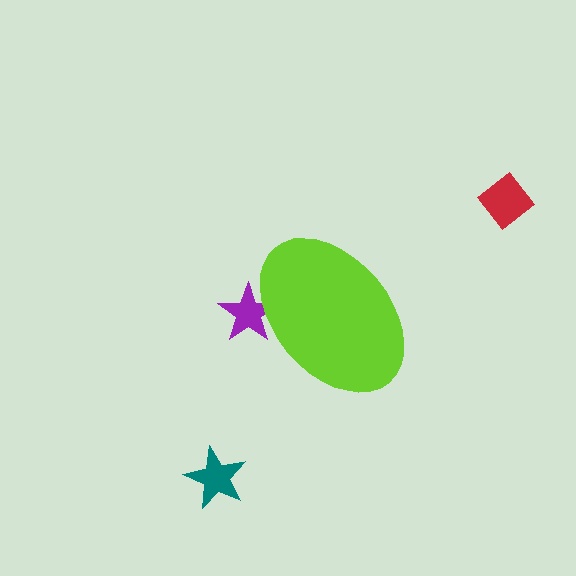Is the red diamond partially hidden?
No, the red diamond is fully visible.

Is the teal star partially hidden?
No, the teal star is fully visible.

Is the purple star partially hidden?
Yes, the purple star is partially hidden behind the lime ellipse.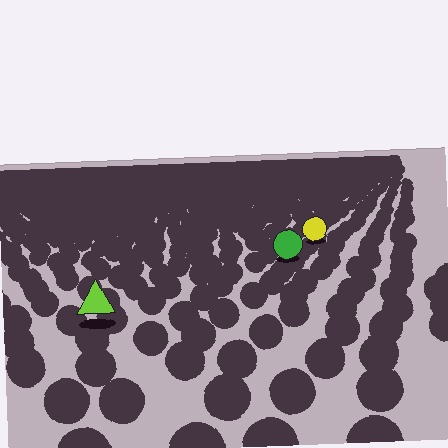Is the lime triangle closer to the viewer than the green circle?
Yes. The lime triangle is closer — you can tell from the texture gradient: the ground texture is coarser near it.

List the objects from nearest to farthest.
From nearest to farthest: the lime triangle, the green circle, the yellow circle.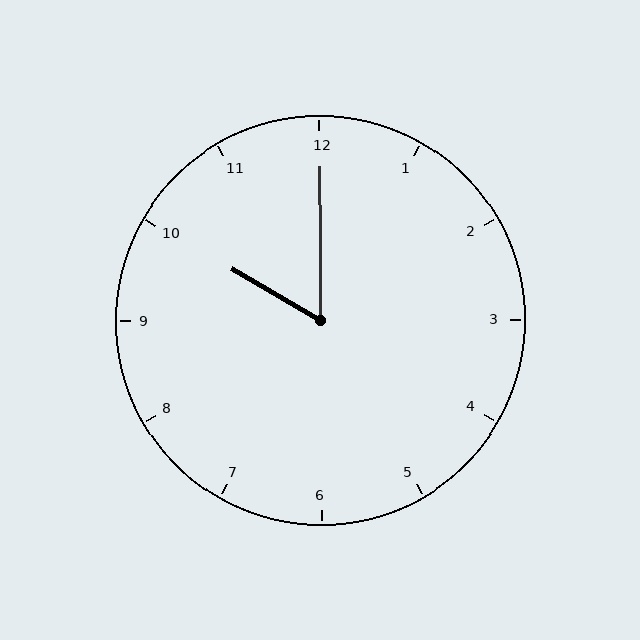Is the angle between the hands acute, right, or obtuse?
It is acute.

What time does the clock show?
10:00.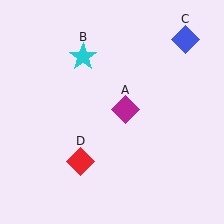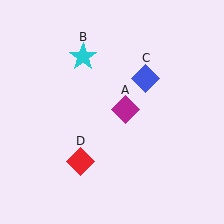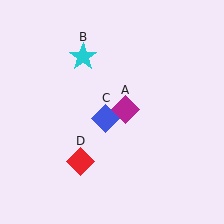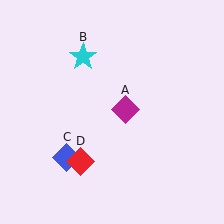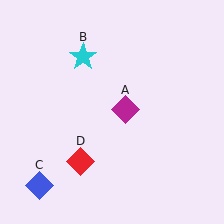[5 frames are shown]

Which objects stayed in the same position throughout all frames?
Magenta diamond (object A) and cyan star (object B) and red diamond (object D) remained stationary.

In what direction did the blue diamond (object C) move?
The blue diamond (object C) moved down and to the left.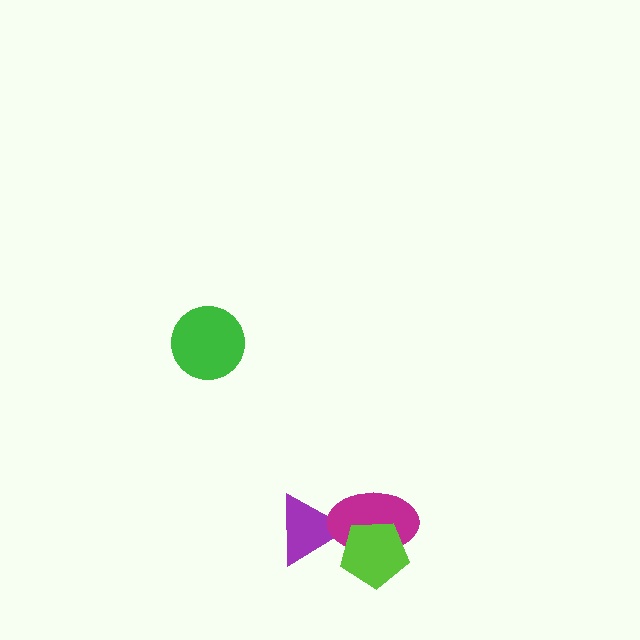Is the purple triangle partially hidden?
Yes, it is partially covered by another shape.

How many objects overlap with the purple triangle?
1 object overlaps with the purple triangle.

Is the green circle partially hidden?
No, no other shape covers it.